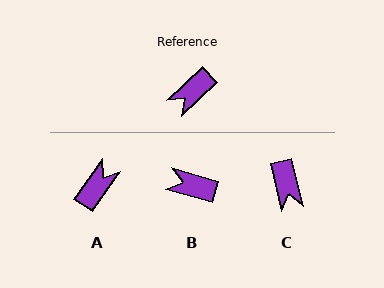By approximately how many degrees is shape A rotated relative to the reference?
Approximately 169 degrees clockwise.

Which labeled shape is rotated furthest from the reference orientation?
A, about 169 degrees away.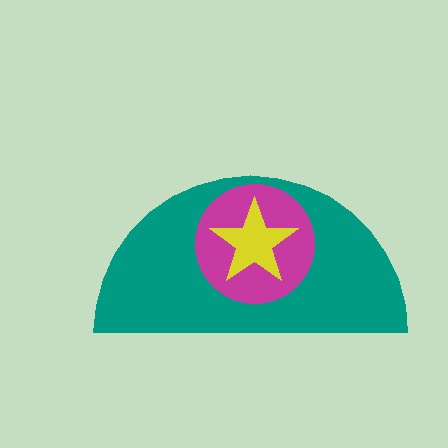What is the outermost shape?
The teal semicircle.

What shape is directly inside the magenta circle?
The yellow star.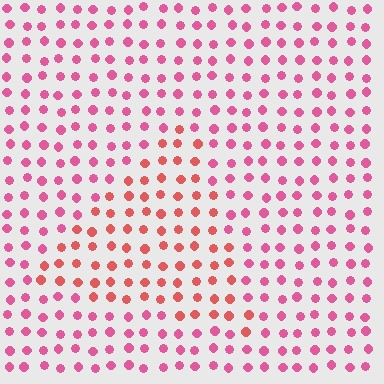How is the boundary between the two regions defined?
The boundary is defined purely by a slight shift in hue (about 29 degrees). Spacing, size, and orientation are identical on both sides.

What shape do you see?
I see a triangle.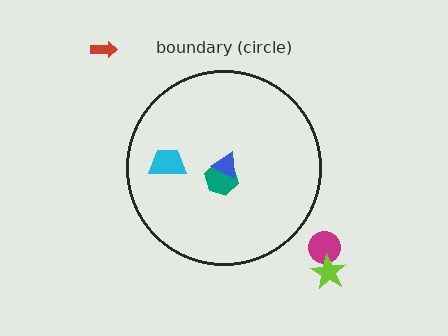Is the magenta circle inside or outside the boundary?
Outside.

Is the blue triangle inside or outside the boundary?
Inside.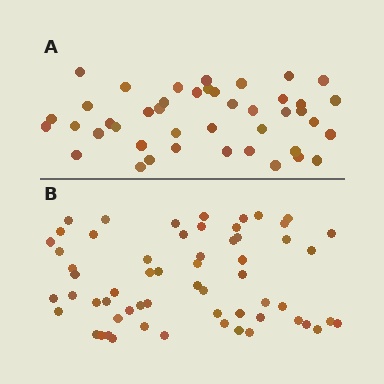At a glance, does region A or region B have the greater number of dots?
Region B (the bottom region) has more dots.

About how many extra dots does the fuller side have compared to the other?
Region B has approximately 15 more dots than region A.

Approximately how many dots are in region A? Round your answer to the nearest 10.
About 40 dots. (The exact count is 43, which rounds to 40.)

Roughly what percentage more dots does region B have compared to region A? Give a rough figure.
About 40% more.